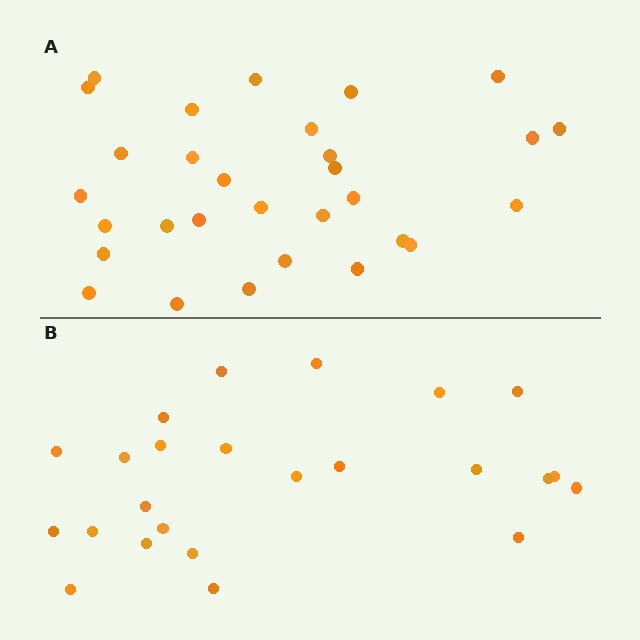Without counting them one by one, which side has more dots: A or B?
Region A (the top region) has more dots.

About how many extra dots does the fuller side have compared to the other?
Region A has about 6 more dots than region B.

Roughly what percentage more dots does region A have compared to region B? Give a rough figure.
About 25% more.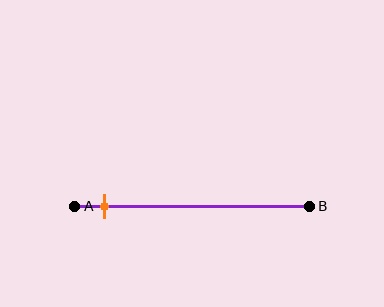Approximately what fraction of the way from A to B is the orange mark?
The orange mark is approximately 15% of the way from A to B.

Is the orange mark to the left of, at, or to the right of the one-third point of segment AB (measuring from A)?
The orange mark is to the left of the one-third point of segment AB.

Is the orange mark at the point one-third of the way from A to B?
No, the mark is at about 15% from A, not at the 33% one-third point.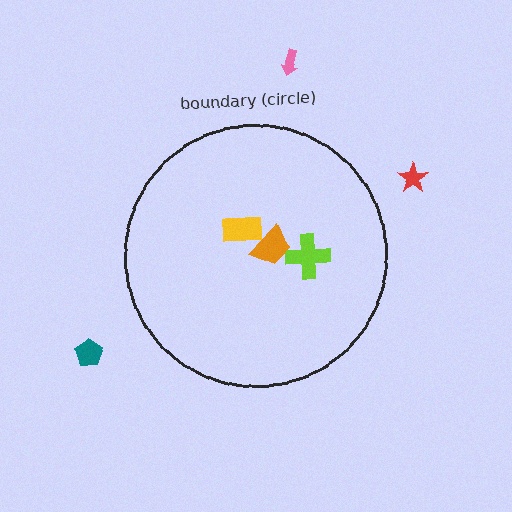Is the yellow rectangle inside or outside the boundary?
Inside.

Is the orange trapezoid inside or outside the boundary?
Inside.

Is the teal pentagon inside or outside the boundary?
Outside.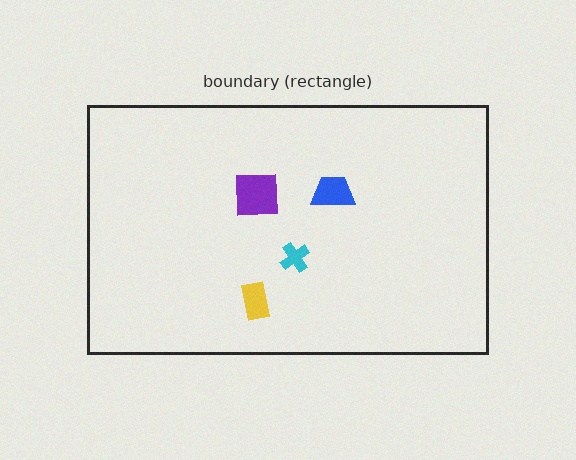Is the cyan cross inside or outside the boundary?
Inside.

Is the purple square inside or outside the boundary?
Inside.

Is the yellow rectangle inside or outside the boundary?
Inside.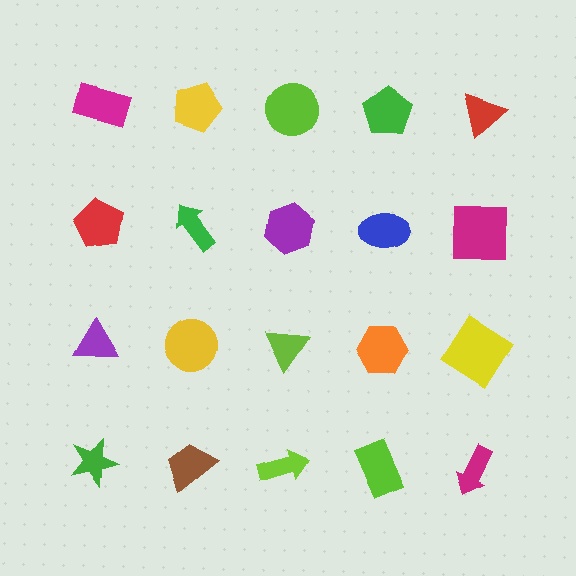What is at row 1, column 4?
A green pentagon.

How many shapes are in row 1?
5 shapes.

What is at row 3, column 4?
An orange hexagon.